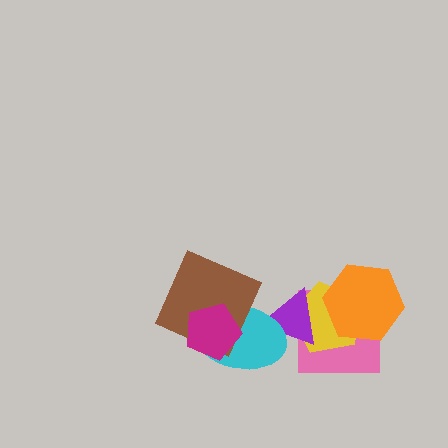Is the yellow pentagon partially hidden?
Yes, it is partially covered by another shape.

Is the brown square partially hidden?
Yes, it is partially covered by another shape.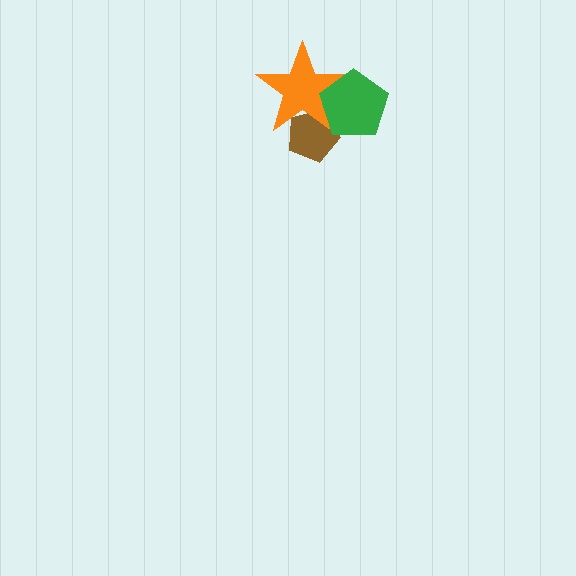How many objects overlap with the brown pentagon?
2 objects overlap with the brown pentagon.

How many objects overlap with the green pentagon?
2 objects overlap with the green pentagon.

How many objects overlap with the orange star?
2 objects overlap with the orange star.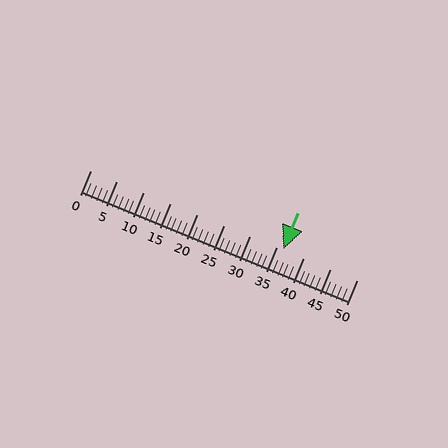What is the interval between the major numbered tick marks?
The major tick marks are spaced 5 units apart.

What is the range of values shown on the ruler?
The ruler shows values from 0 to 50.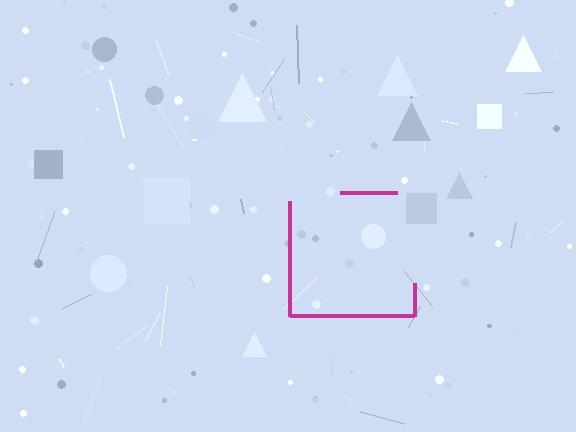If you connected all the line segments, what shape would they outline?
They would outline a square.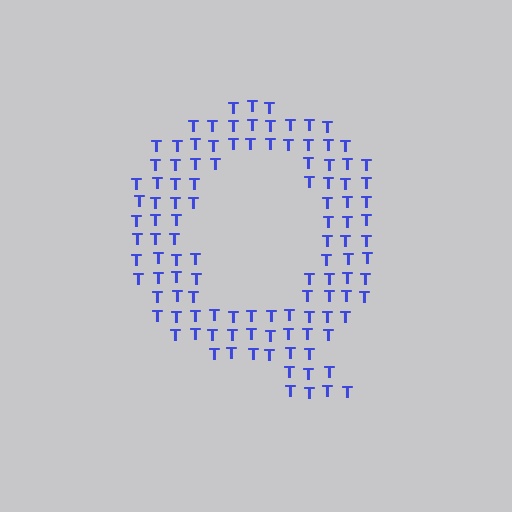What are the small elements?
The small elements are letter T's.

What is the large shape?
The large shape is the letter Q.